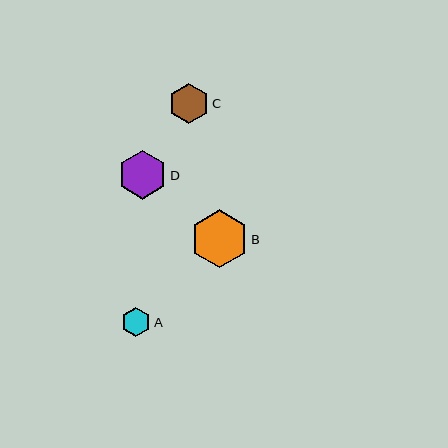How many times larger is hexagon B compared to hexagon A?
Hexagon B is approximately 2.0 times the size of hexagon A.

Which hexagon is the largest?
Hexagon B is the largest with a size of approximately 58 pixels.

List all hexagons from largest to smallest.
From largest to smallest: B, D, C, A.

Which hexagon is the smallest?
Hexagon A is the smallest with a size of approximately 29 pixels.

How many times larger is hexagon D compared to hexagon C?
Hexagon D is approximately 1.2 times the size of hexagon C.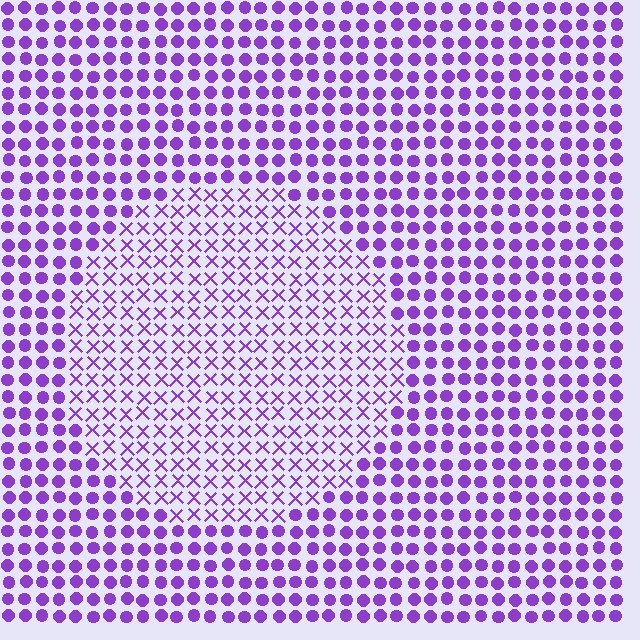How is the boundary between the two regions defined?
The boundary is defined by a change in element shape: X marks inside vs. circles outside. All elements share the same color and spacing.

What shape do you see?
I see a circle.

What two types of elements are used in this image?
The image uses X marks inside the circle region and circles outside it.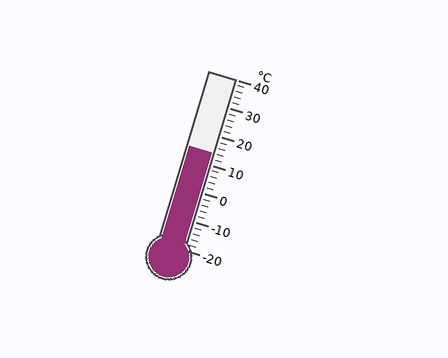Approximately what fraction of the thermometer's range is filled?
The thermometer is filled to approximately 55% of its range.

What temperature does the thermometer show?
The thermometer shows approximately 14°C.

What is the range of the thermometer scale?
The thermometer scale ranges from -20°C to 40°C.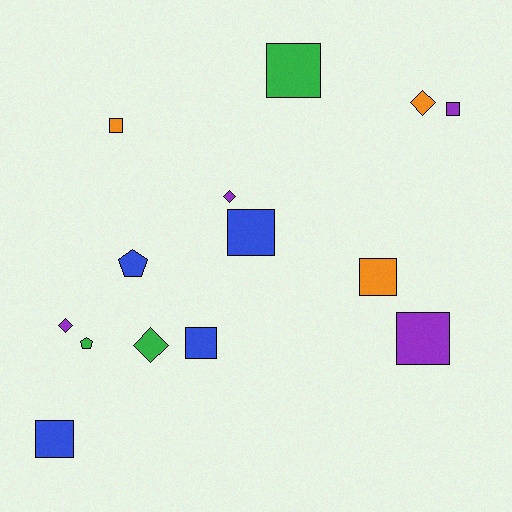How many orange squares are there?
There are 2 orange squares.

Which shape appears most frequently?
Square, with 8 objects.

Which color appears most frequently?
Blue, with 4 objects.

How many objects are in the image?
There are 14 objects.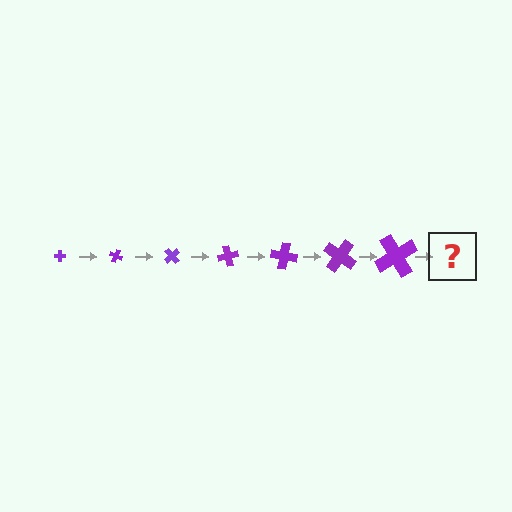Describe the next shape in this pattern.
It should be a cross, larger than the previous one and rotated 175 degrees from the start.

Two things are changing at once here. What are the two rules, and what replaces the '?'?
The two rules are that the cross grows larger each step and it rotates 25 degrees each step. The '?' should be a cross, larger than the previous one and rotated 175 degrees from the start.